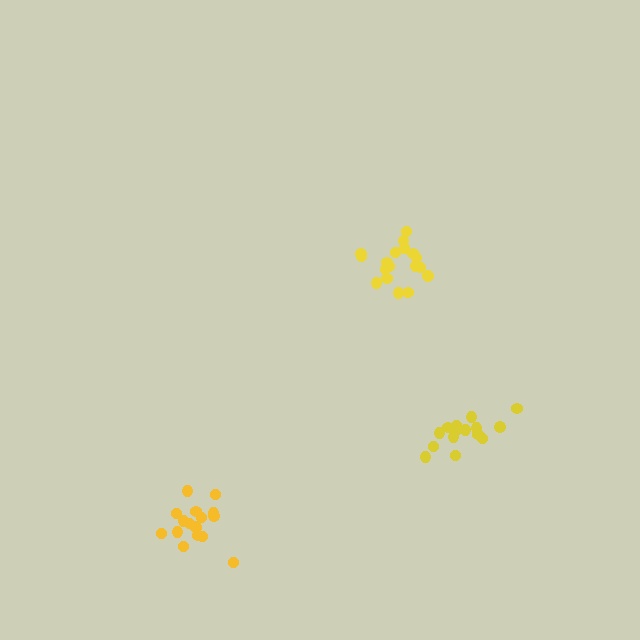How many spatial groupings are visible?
There are 3 spatial groupings.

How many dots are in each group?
Group 1: 18 dots, Group 2: 15 dots, Group 3: 17 dots (50 total).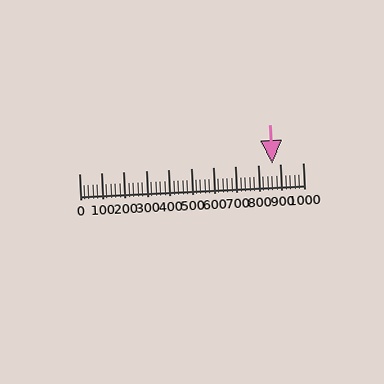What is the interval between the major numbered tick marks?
The major tick marks are spaced 100 units apart.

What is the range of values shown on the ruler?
The ruler shows values from 0 to 1000.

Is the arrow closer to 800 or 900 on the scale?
The arrow is closer to 900.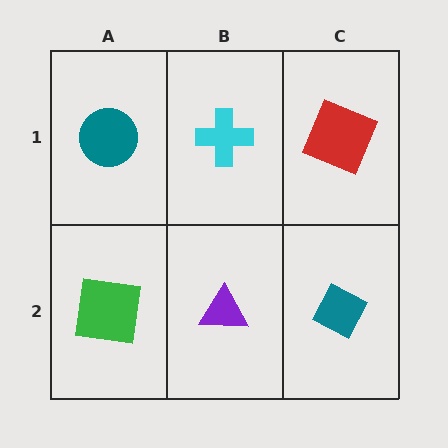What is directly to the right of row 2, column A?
A purple triangle.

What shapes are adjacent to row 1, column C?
A teal diamond (row 2, column C), a cyan cross (row 1, column B).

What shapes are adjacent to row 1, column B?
A purple triangle (row 2, column B), a teal circle (row 1, column A), a red square (row 1, column C).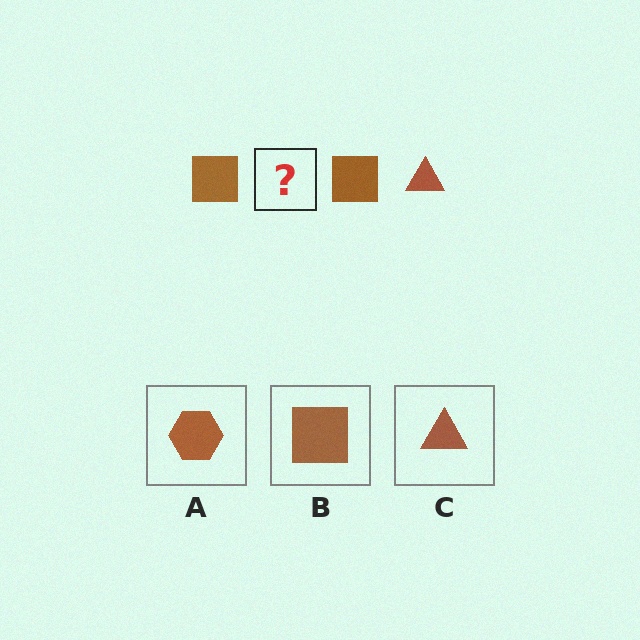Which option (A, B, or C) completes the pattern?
C.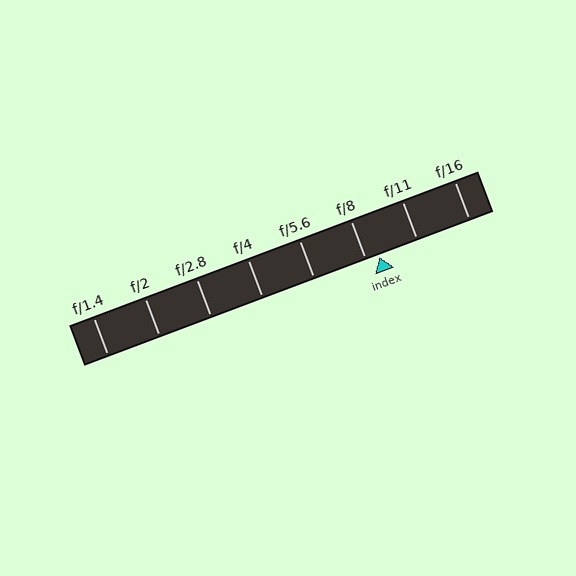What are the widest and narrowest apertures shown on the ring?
The widest aperture shown is f/1.4 and the narrowest is f/16.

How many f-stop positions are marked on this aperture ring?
There are 8 f-stop positions marked.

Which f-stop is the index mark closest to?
The index mark is closest to f/8.